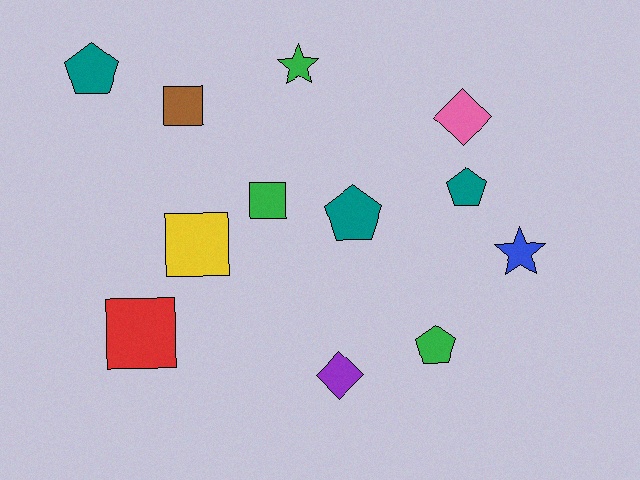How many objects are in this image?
There are 12 objects.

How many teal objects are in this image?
There are 3 teal objects.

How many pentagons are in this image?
There are 4 pentagons.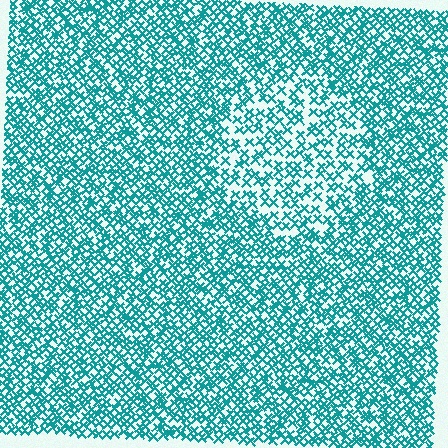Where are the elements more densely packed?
The elements are more densely packed outside the circle boundary.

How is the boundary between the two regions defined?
The boundary is defined by a change in element density (approximately 1.7x ratio). All elements are the same color, size, and shape.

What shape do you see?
I see a circle.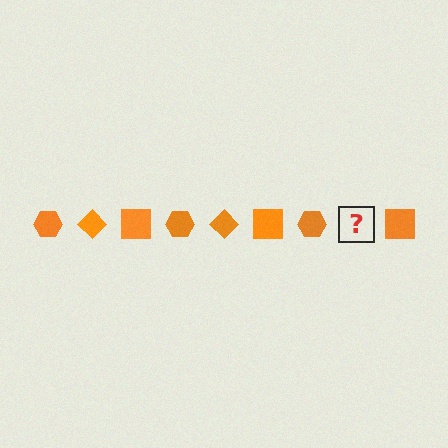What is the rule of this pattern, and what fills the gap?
The rule is that the pattern cycles through hexagon, diamond, square shapes in orange. The gap should be filled with an orange diamond.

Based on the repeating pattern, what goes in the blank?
The blank should be an orange diamond.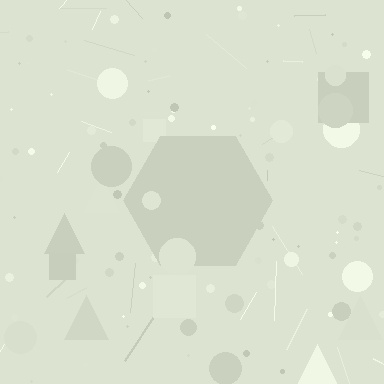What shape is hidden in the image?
A hexagon is hidden in the image.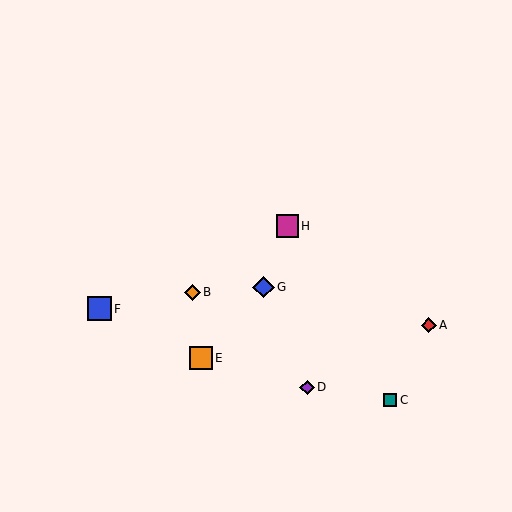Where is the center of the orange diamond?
The center of the orange diamond is at (192, 292).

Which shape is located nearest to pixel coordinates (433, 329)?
The red diamond (labeled A) at (429, 325) is nearest to that location.